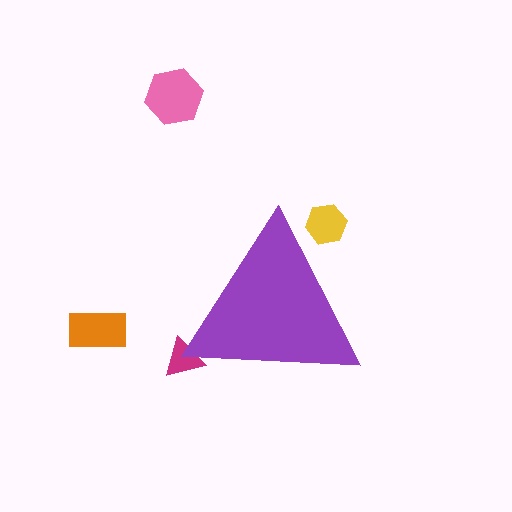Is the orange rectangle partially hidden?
No, the orange rectangle is fully visible.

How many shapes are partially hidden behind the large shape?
2 shapes are partially hidden.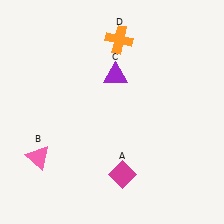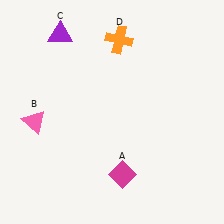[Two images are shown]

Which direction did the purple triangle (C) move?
The purple triangle (C) moved left.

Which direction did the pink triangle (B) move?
The pink triangle (B) moved up.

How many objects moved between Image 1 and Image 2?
2 objects moved between the two images.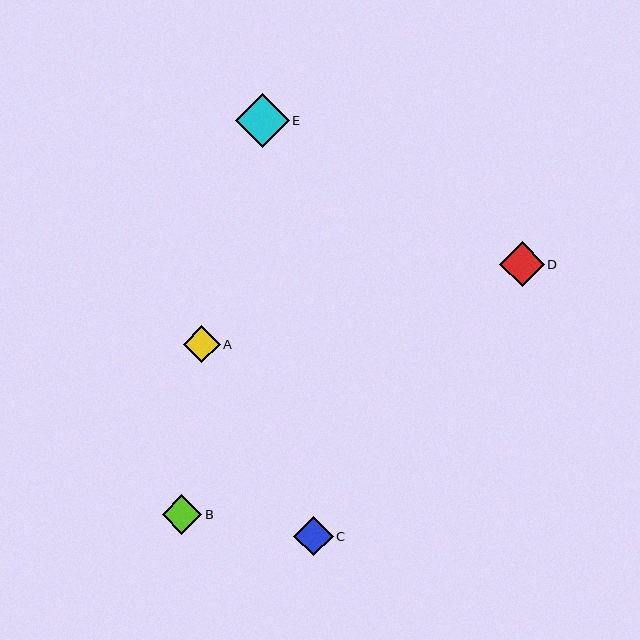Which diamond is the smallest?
Diamond A is the smallest with a size of approximately 37 pixels.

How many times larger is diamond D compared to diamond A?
Diamond D is approximately 1.2 times the size of diamond A.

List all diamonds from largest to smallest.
From largest to smallest: E, D, B, C, A.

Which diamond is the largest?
Diamond E is the largest with a size of approximately 54 pixels.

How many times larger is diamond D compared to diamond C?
Diamond D is approximately 1.1 times the size of diamond C.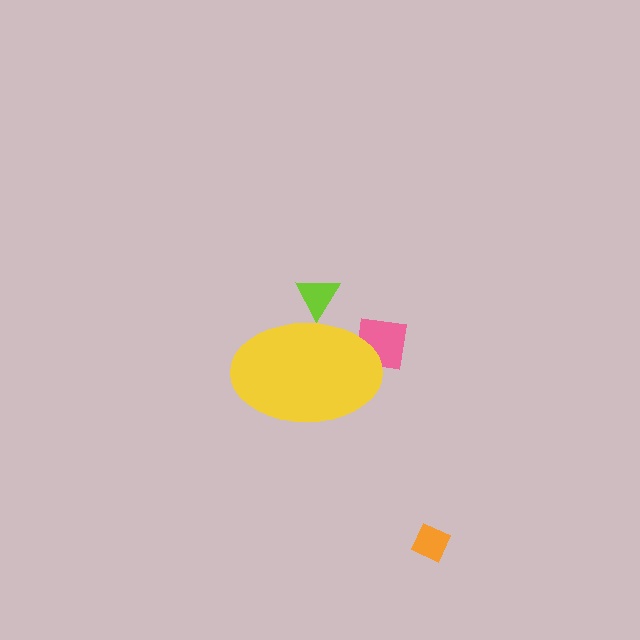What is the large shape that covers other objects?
A yellow ellipse.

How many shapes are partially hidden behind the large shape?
2 shapes are partially hidden.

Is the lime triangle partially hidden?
Yes, the lime triangle is partially hidden behind the yellow ellipse.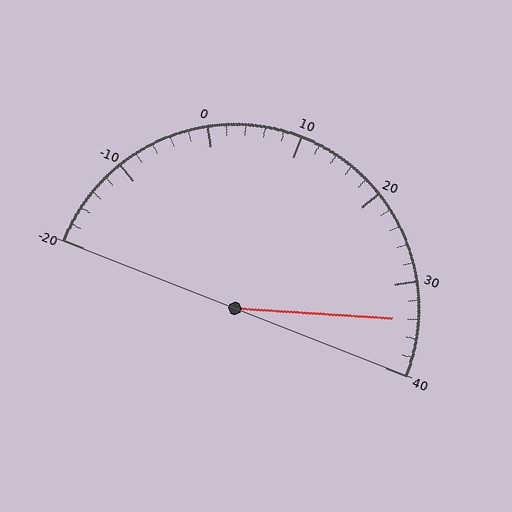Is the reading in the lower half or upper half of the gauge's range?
The reading is in the upper half of the range (-20 to 40).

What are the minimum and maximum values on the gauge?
The gauge ranges from -20 to 40.